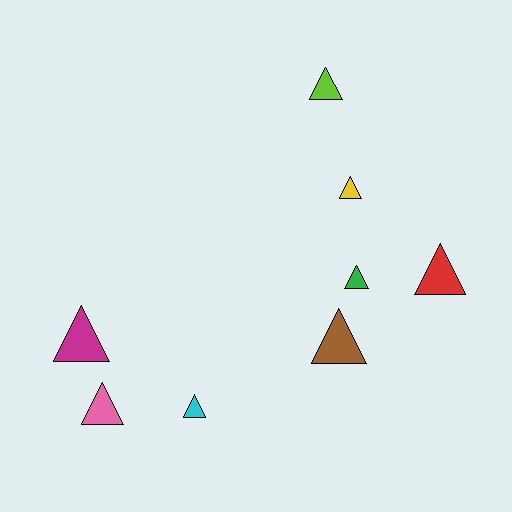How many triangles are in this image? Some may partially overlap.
There are 8 triangles.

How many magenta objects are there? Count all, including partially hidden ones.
There is 1 magenta object.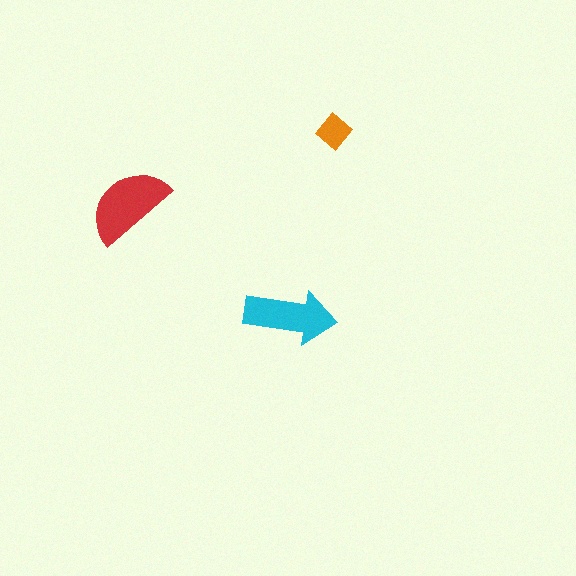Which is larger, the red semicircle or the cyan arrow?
The red semicircle.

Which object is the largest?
The red semicircle.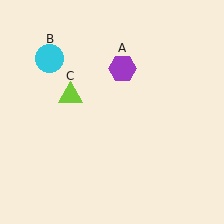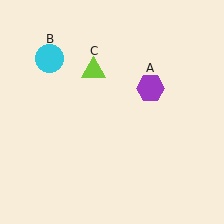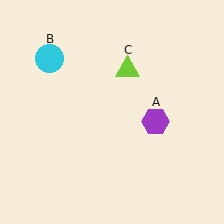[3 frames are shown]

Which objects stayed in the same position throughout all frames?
Cyan circle (object B) remained stationary.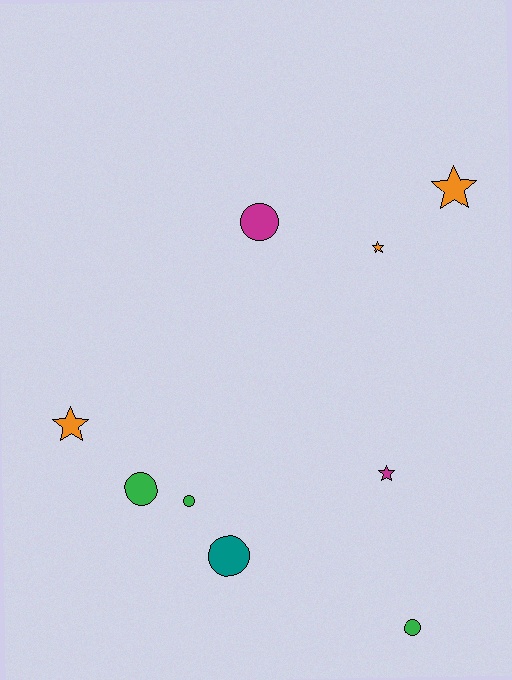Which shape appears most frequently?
Circle, with 5 objects.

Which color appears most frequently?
Orange, with 3 objects.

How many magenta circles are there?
There is 1 magenta circle.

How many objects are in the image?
There are 9 objects.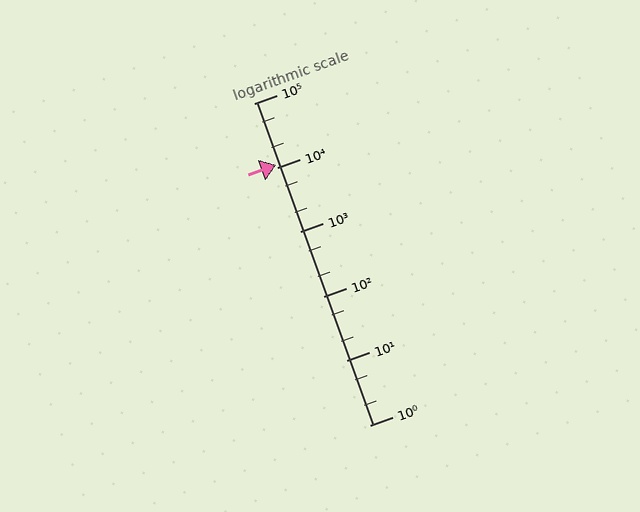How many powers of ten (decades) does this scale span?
The scale spans 5 decades, from 1 to 100000.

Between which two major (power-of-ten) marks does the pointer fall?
The pointer is between 10000 and 100000.